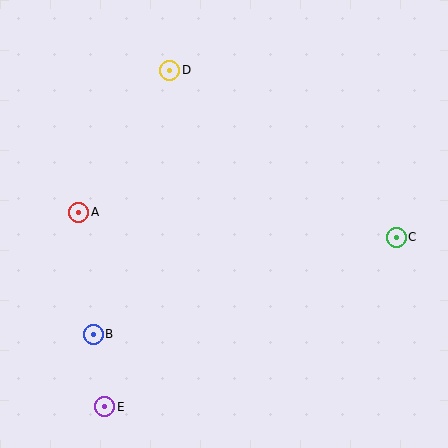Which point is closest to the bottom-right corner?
Point C is closest to the bottom-right corner.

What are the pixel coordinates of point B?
Point B is at (93, 334).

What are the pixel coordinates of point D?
Point D is at (170, 70).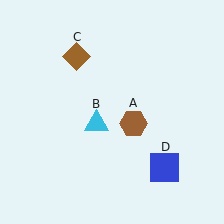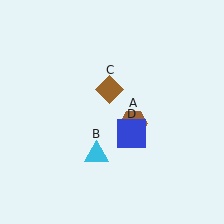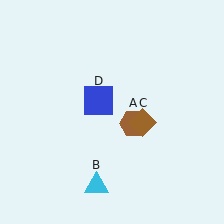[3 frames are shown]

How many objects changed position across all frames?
3 objects changed position: cyan triangle (object B), brown diamond (object C), blue square (object D).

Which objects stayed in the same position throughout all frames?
Brown hexagon (object A) remained stationary.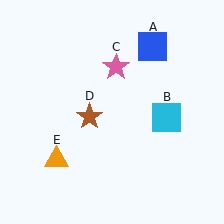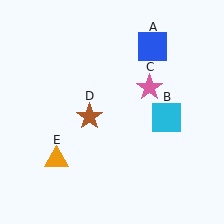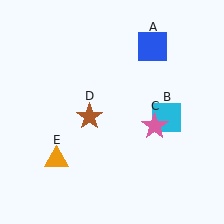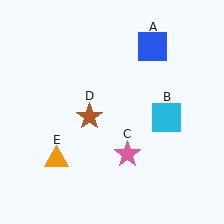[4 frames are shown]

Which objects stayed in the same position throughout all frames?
Blue square (object A) and cyan square (object B) and brown star (object D) and orange triangle (object E) remained stationary.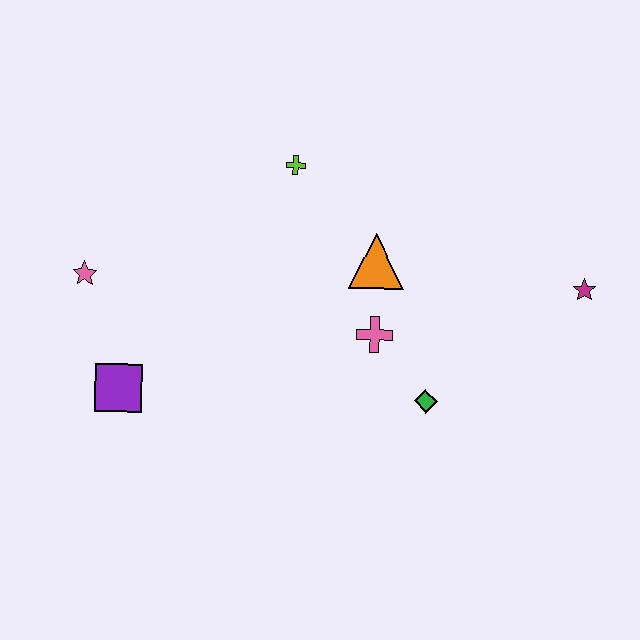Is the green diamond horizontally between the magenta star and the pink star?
Yes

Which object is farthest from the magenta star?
The pink star is farthest from the magenta star.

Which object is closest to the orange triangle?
The pink cross is closest to the orange triangle.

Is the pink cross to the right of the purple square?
Yes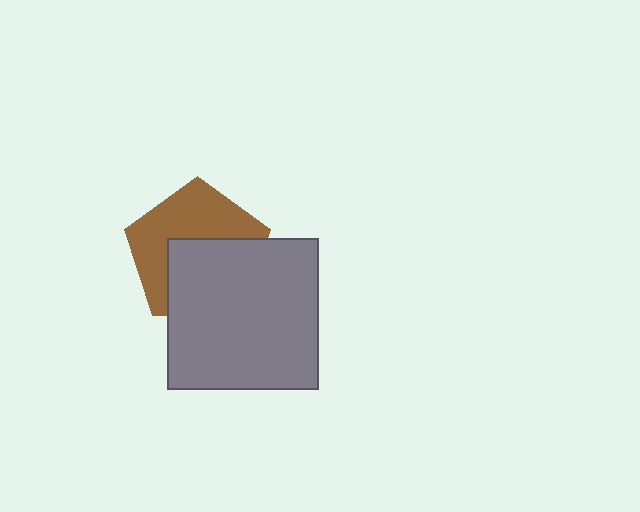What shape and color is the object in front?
The object in front is a gray square.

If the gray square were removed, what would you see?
You would see the complete brown pentagon.